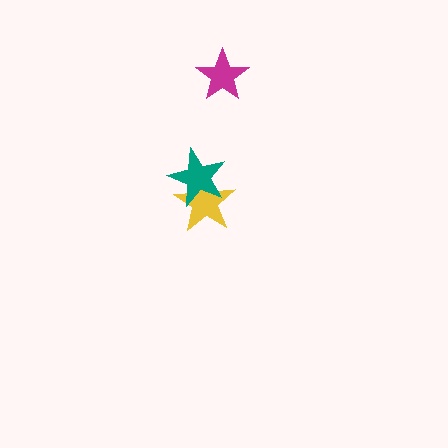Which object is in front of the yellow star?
The teal star is in front of the yellow star.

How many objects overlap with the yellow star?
1 object overlaps with the yellow star.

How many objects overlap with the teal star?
1 object overlaps with the teal star.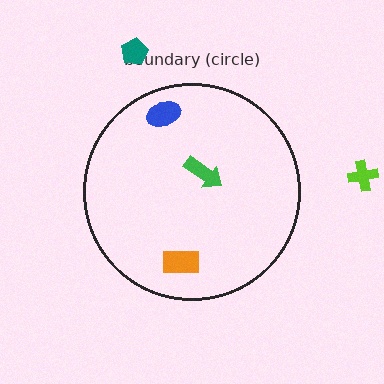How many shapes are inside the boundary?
3 inside, 2 outside.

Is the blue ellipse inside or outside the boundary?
Inside.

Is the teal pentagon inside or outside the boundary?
Outside.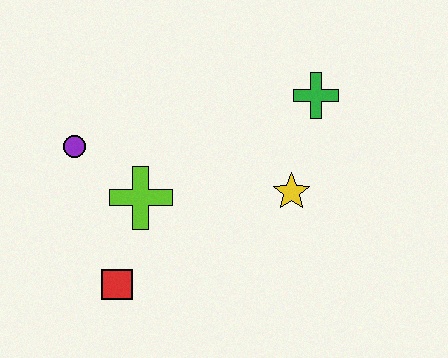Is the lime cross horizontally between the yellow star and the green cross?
No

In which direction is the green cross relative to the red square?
The green cross is to the right of the red square.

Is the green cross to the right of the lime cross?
Yes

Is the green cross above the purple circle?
Yes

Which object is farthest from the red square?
The green cross is farthest from the red square.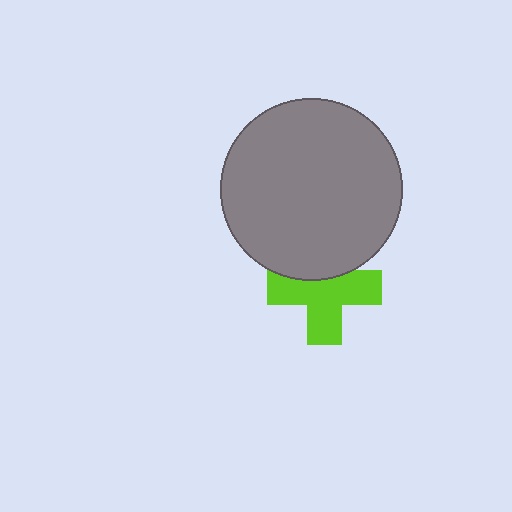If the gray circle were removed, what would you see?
You would see the complete lime cross.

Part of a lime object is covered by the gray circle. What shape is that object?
It is a cross.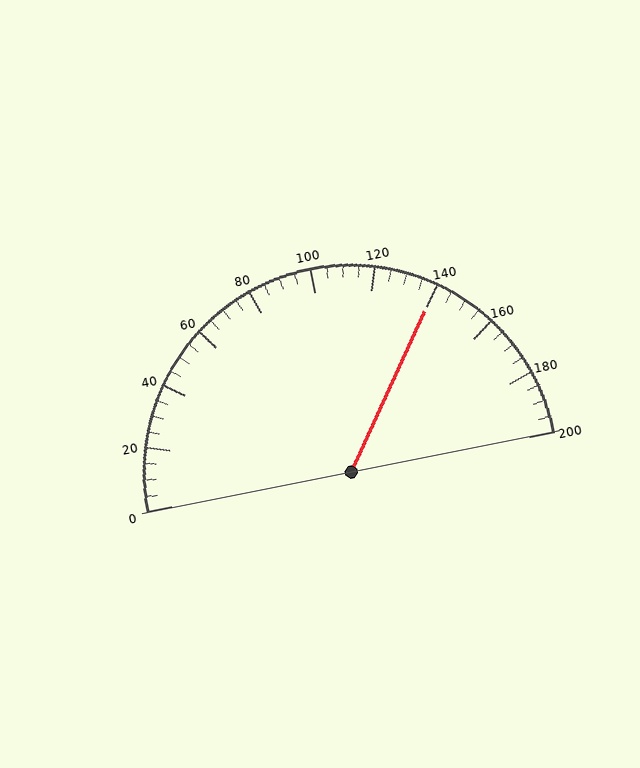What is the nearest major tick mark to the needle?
The nearest major tick mark is 140.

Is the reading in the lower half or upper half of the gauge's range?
The reading is in the upper half of the range (0 to 200).